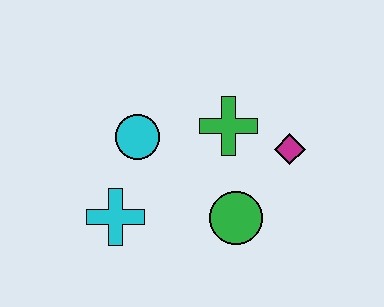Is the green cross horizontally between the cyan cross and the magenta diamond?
Yes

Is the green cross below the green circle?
No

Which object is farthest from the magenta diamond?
The cyan cross is farthest from the magenta diamond.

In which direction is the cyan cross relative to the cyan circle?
The cyan cross is below the cyan circle.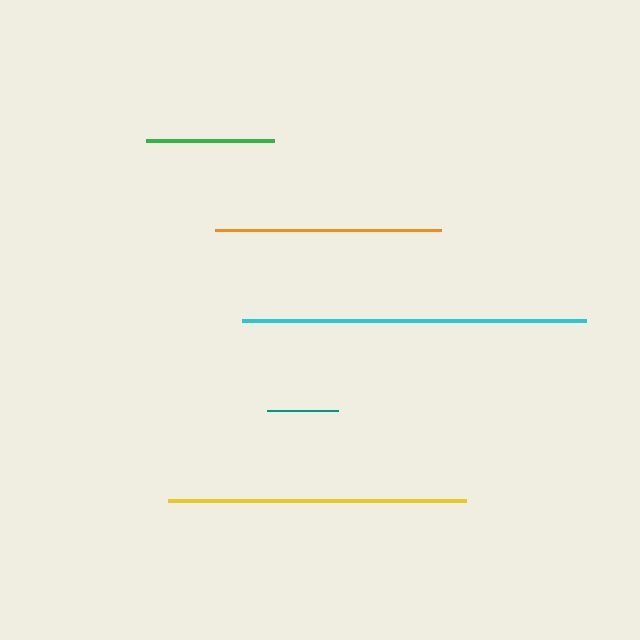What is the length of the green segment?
The green segment is approximately 127 pixels long.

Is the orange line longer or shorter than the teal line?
The orange line is longer than the teal line.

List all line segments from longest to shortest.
From longest to shortest: cyan, yellow, orange, green, teal.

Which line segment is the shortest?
The teal line is the shortest at approximately 71 pixels.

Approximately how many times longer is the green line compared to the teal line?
The green line is approximately 1.8 times the length of the teal line.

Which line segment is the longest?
The cyan line is the longest at approximately 344 pixels.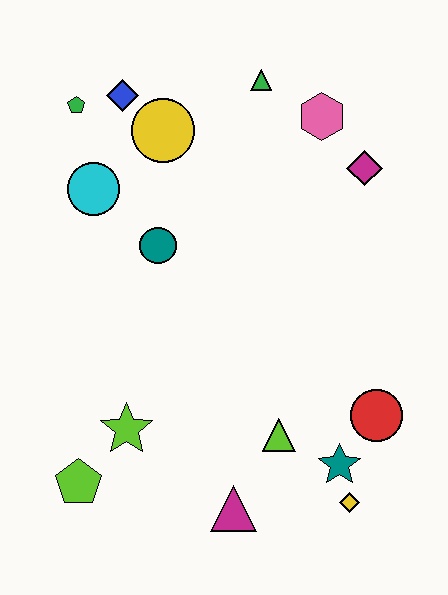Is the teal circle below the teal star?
No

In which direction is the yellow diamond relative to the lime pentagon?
The yellow diamond is to the right of the lime pentagon.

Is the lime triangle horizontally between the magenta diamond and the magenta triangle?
Yes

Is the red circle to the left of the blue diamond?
No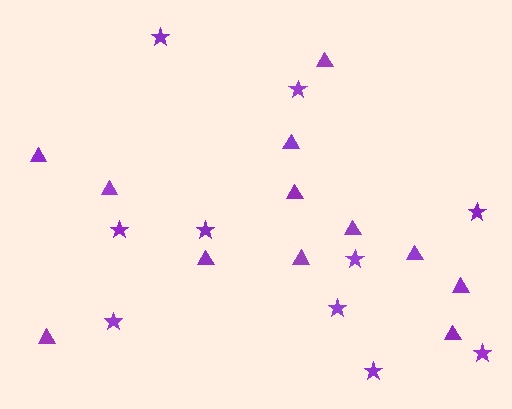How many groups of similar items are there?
There are 2 groups: one group of stars (10) and one group of triangles (12).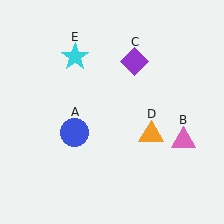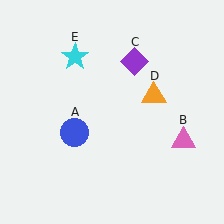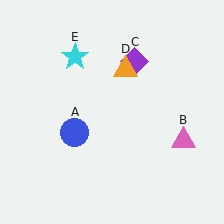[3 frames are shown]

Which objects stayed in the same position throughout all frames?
Blue circle (object A) and pink triangle (object B) and purple diamond (object C) and cyan star (object E) remained stationary.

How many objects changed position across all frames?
1 object changed position: orange triangle (object D).